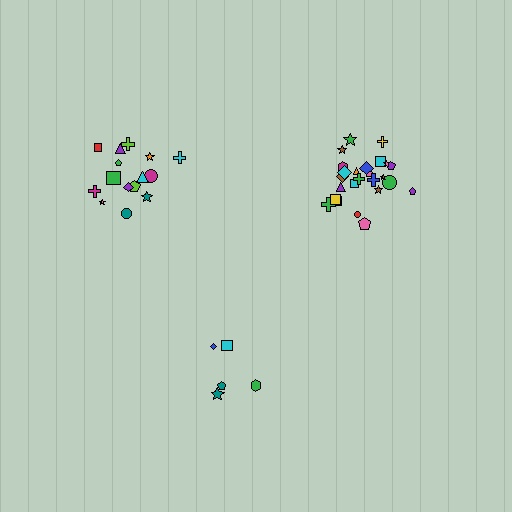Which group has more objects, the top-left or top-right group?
The top-right group.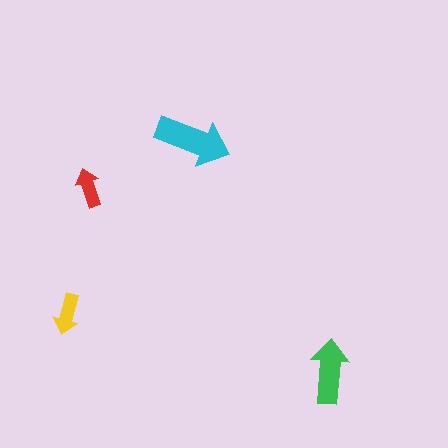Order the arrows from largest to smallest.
the cyan one, the green one, the yellow one, the red one.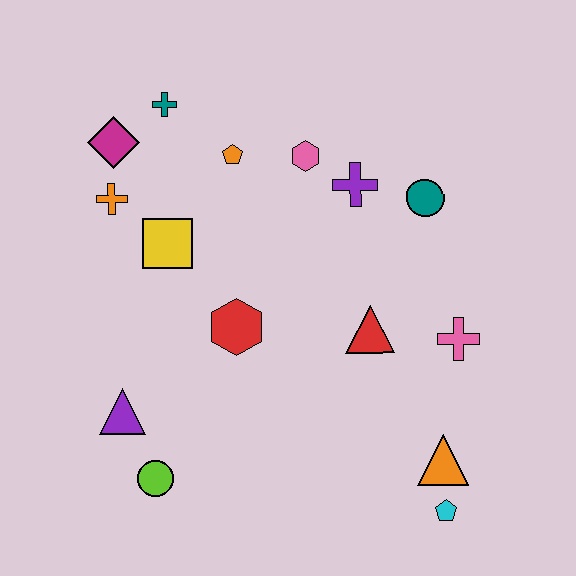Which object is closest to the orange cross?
The magenta diamond is closest to the orange cross.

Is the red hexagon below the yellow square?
Yes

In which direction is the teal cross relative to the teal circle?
The teal cross is to the left of the teal circle.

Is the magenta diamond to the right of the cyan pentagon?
No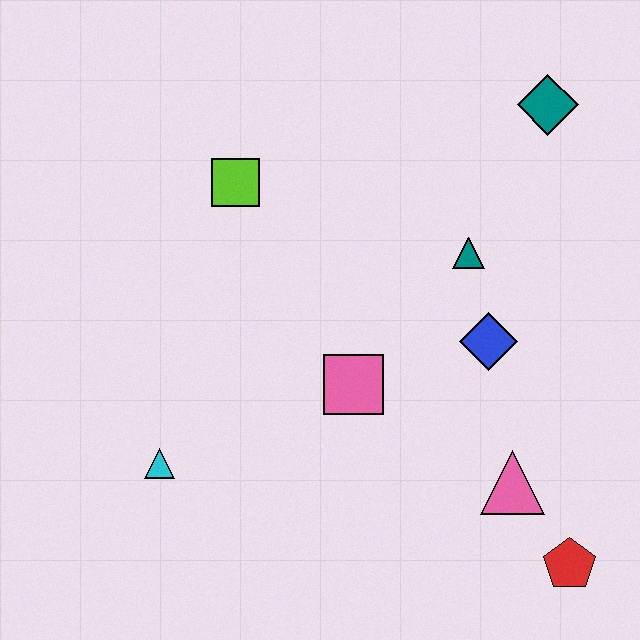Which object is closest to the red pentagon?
The pink triangle is closest to the red pentagon.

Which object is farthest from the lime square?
The red pentagon is farthest from the lime square.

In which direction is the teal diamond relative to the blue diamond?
The teal diamond is above the blue diamond.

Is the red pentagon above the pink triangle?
No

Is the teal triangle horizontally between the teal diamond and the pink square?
Yes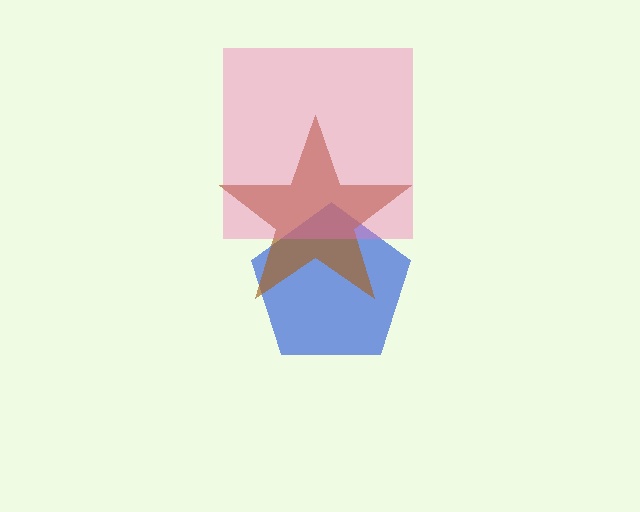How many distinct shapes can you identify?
There are 3 distinct shapes: a blue pentagon, a brown star, a pink square.